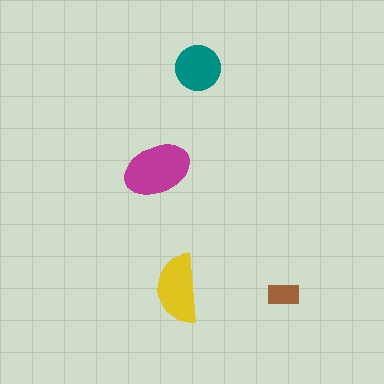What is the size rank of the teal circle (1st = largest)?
3rd.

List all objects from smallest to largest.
The brown rectangle, the teal circle, the yellow semicircle, the magenta ellipse.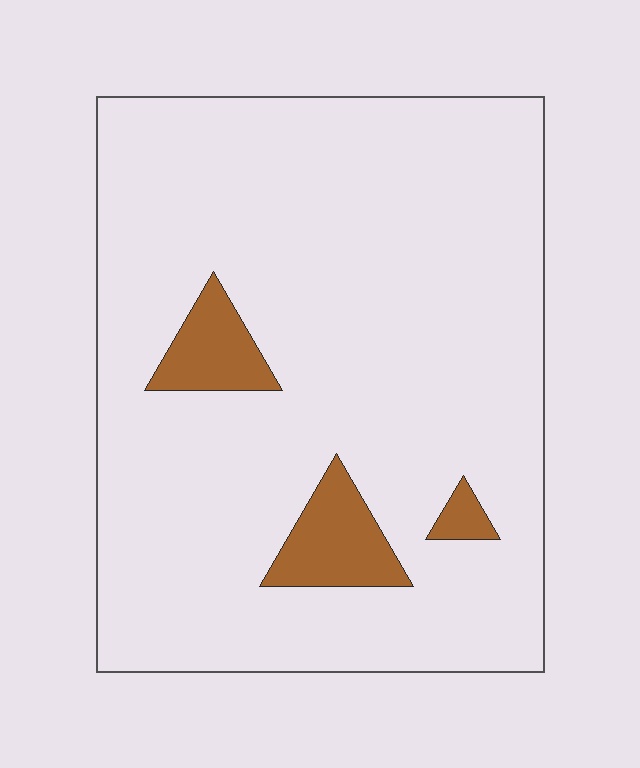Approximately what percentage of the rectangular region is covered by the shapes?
Approximately 10%.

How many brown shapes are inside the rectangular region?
3.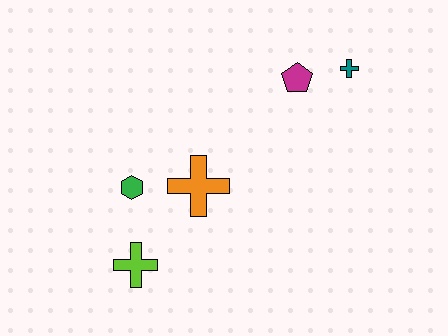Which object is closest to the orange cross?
The green hexagon is closest to the orange cross.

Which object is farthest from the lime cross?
The teal cross is farthest from the lime cross.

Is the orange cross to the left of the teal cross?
Yes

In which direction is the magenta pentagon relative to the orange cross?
The magenta pentagon is above the orange cross.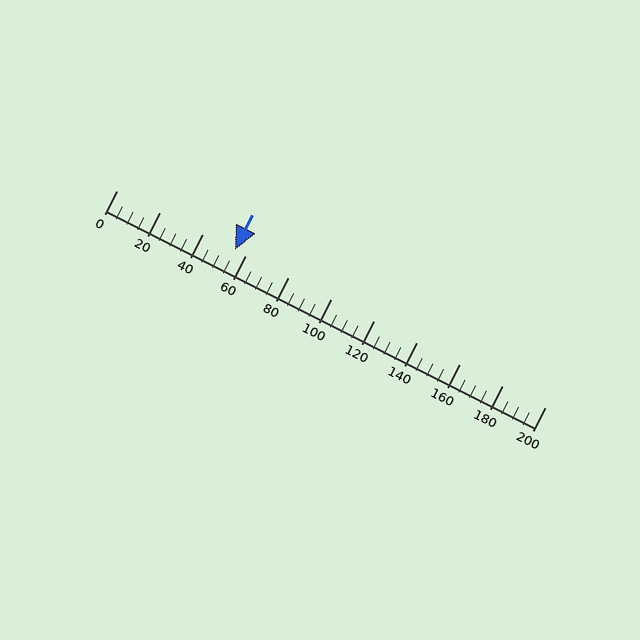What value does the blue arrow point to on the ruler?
The blue arrow points to approximately 55.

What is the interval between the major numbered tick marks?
The major tick marks are spaced 20 units apart.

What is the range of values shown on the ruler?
The ruler shows values from 0 to 200.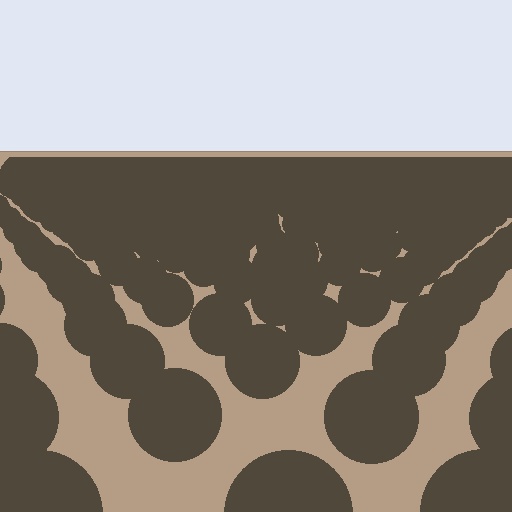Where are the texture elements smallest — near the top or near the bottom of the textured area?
Near the top.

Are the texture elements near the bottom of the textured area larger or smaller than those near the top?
Larger. Near the bottom, elements are closer to the viewer and appear at a bigger on-screen size.